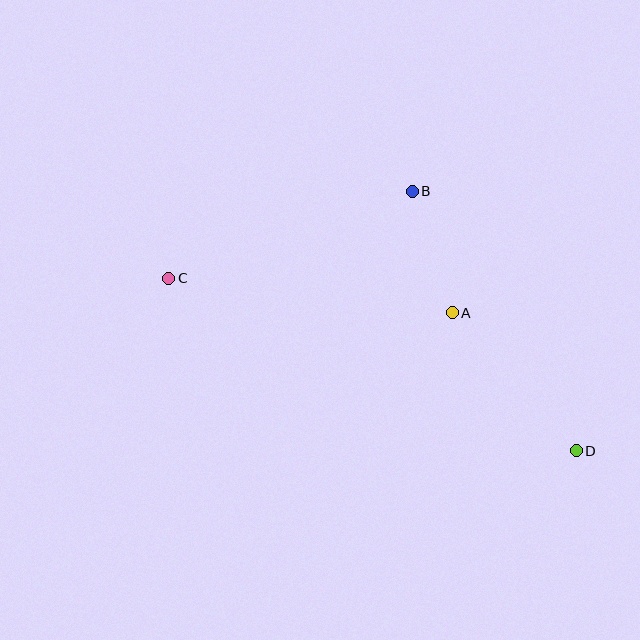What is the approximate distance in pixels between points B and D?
The distance between B and D is approximately 307 pixels.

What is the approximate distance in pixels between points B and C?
The distance between B and C is approximately 259 pixels.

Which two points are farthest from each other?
Points C and D are farthest from each other.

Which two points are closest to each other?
Points A and B are closest to each other.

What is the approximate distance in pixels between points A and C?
The distance between A and C is approximately 286 pixels.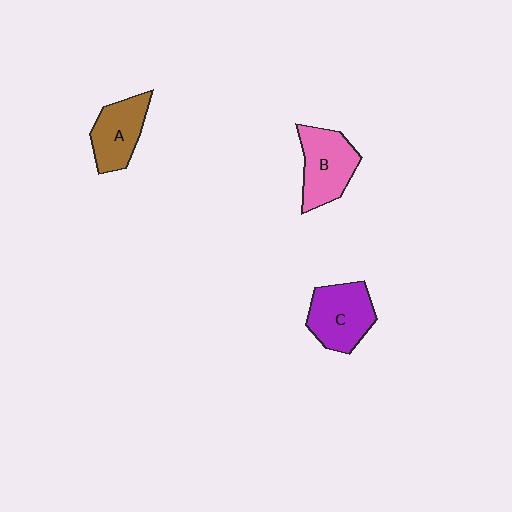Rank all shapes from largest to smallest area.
From largest to smallest: C (purple), B (pink), A (brown).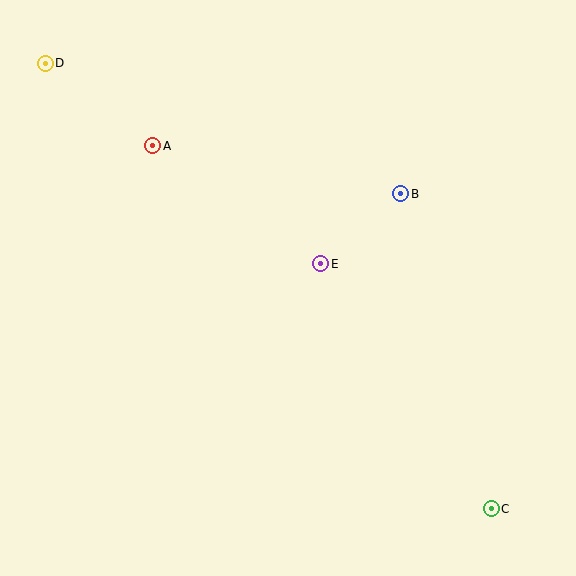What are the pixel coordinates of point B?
Point B is at (401, 194).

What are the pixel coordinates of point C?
Point C is at (491, 509).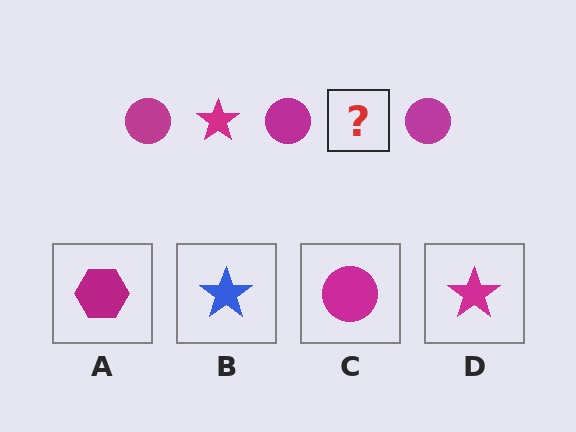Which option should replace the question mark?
Option D.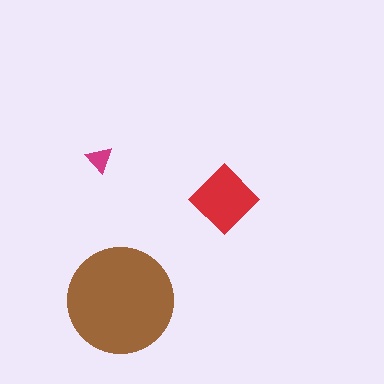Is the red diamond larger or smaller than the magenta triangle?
Larger.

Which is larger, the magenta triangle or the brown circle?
The brown circle.